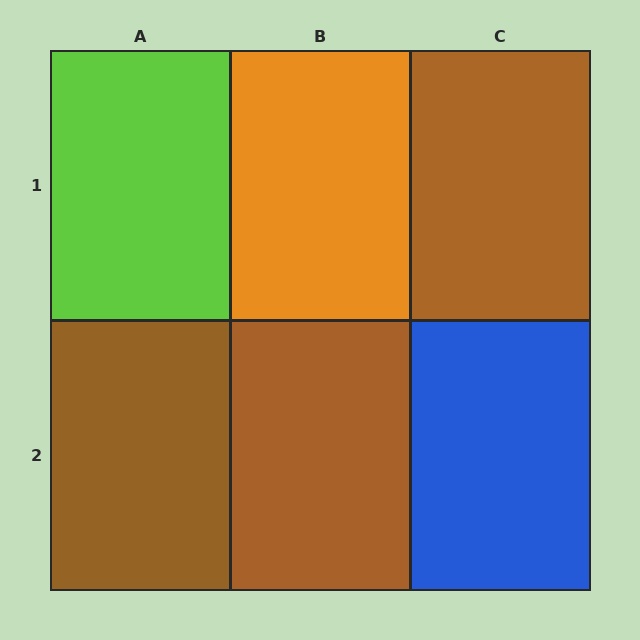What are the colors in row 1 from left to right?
Lime, orange, brown.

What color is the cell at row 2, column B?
Brown.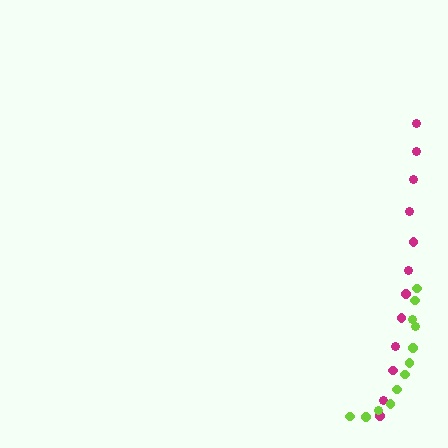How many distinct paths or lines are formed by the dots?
There are 2 distinct paths.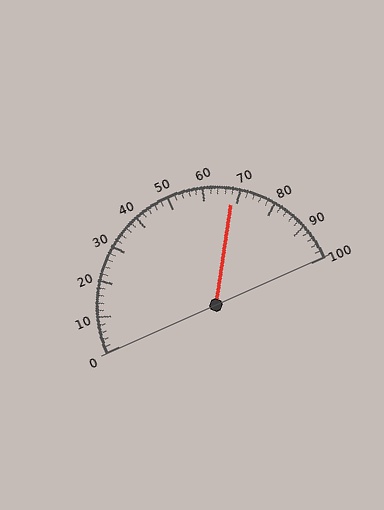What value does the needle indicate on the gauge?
The needle indicates approximately 68.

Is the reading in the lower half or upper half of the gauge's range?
The reading is in the upper half of the range (0 to 100).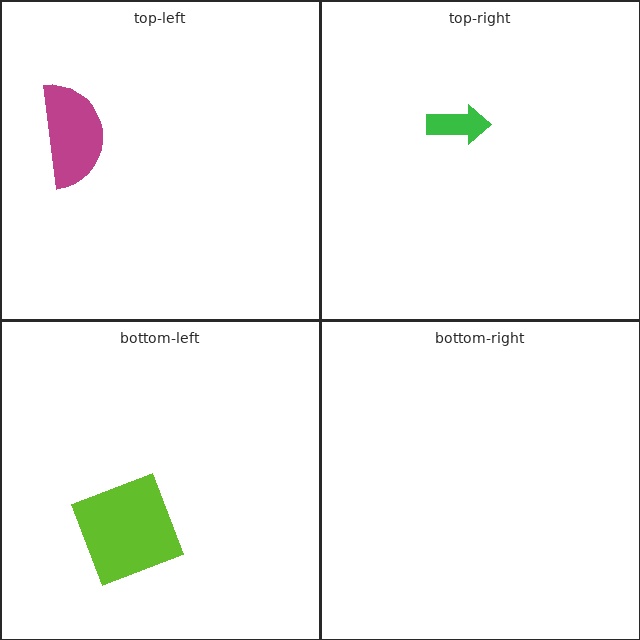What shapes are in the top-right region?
The green arrow.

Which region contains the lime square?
The bottom-left region.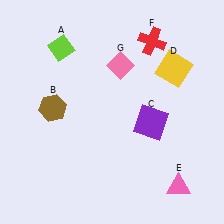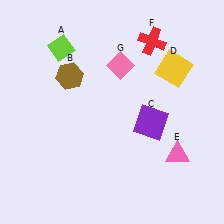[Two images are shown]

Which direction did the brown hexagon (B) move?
The brown hexagon (B) moved up.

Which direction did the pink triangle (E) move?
The pink triangle (E) moved up.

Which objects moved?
The objects that moved are: the brown hexagon (B), the pink triangle (E).